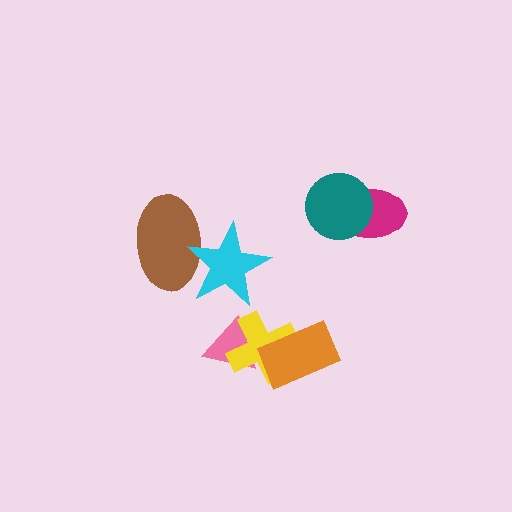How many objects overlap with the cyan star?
1 object overlaps with the cyan star.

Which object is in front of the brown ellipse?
The cyan star is in front of the brown ellipse.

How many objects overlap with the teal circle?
1 object overlaps with the teal circle.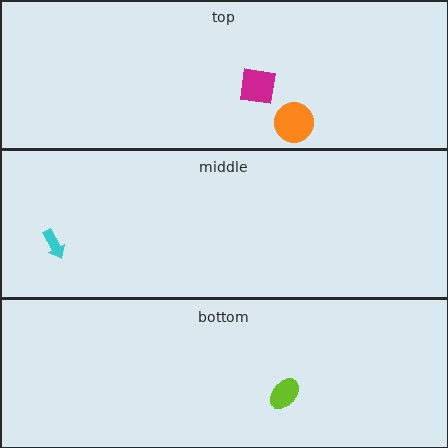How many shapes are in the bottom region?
1.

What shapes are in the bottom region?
The lime ellipse.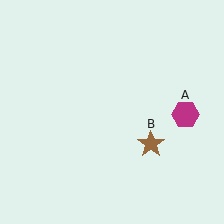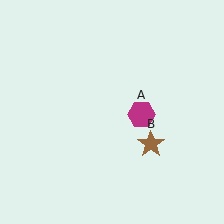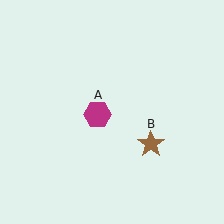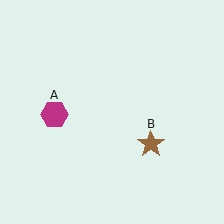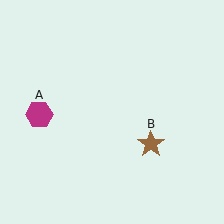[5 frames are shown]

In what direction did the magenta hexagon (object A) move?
The magenta hexagon (object A) moved left.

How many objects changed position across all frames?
1 object changed position: magenta hexagon (object A).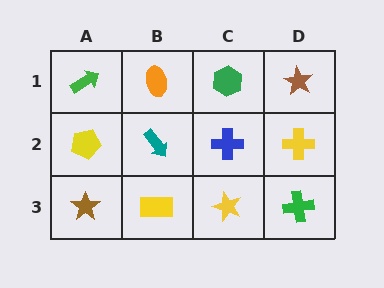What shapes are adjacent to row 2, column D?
A brown star (row 1, column D), a green cross (row 3, column D), a blue cross (row 2, column C).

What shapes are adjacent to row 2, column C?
A green hexagon (row 1, column C), a yellow star (row 3, column C), a teal arrow (row 2, column B), a yellow cross (row 2, column D).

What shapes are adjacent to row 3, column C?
A blue cross (row 2, column C), a yellow rectangle (row 3, column B), a green cross (row 3, column D).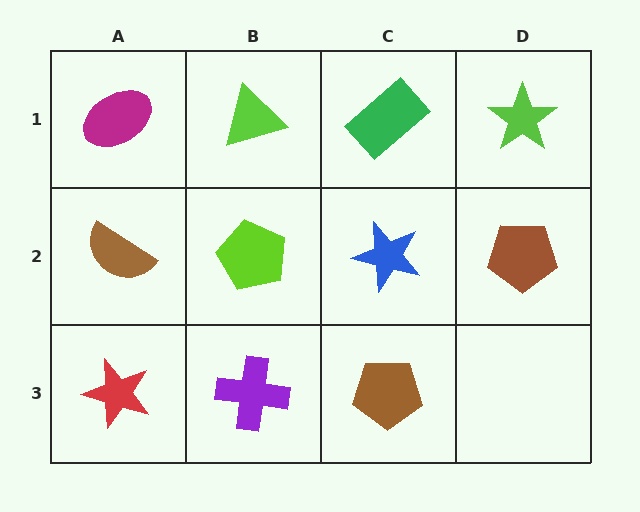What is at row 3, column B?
A purple cross.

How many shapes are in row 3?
3 shapes.